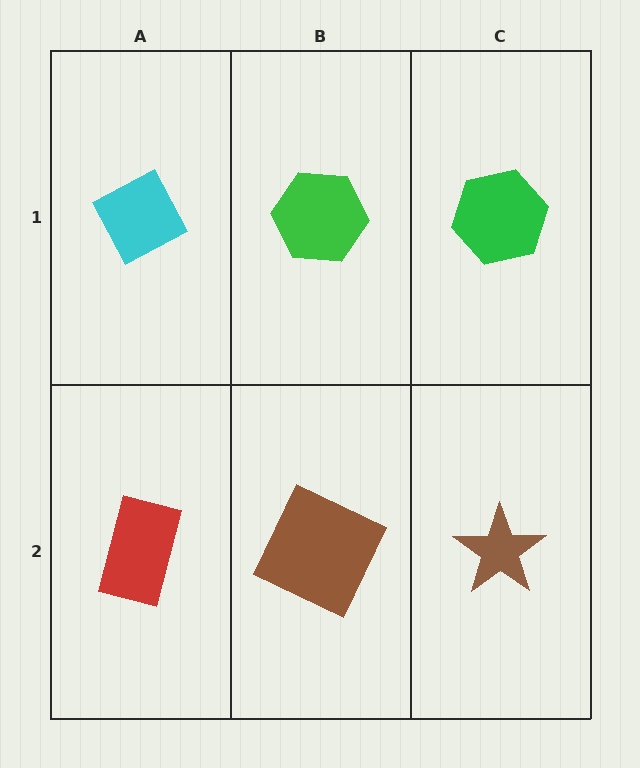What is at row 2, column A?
A red rectangle.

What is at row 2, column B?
A brown square.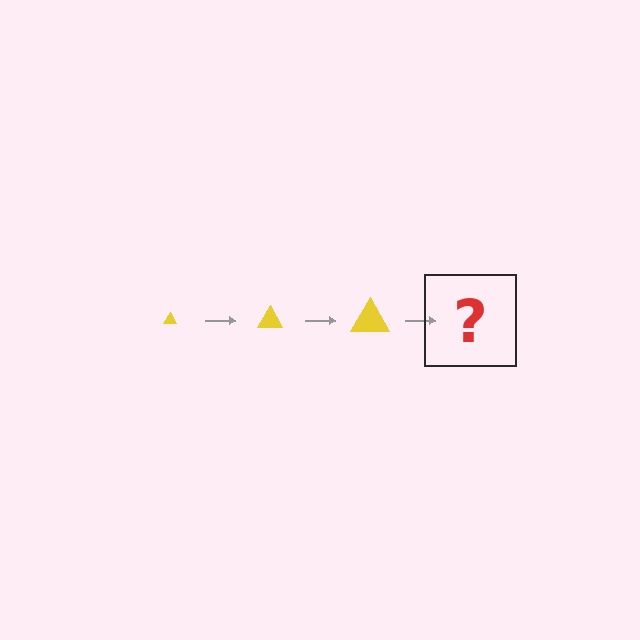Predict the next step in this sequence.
The next step is a yellow triangle, larger than the previous one.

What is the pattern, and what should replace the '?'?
The pattern is that the triangle gets progressively larger each step. The '?' should be a yellow triangle, larger than the previous one.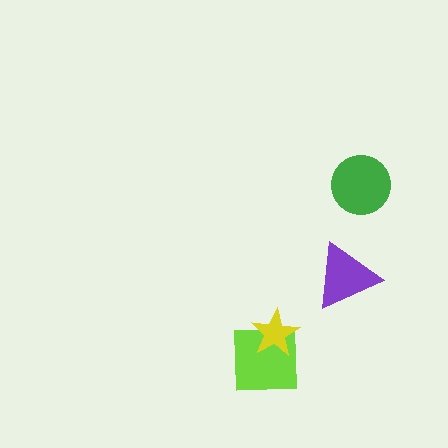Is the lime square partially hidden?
Yes, it is partially covered by another shape.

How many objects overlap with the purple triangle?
0 objects overlap with the purple triangle.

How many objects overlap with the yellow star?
1 object overlaps with the yellow star.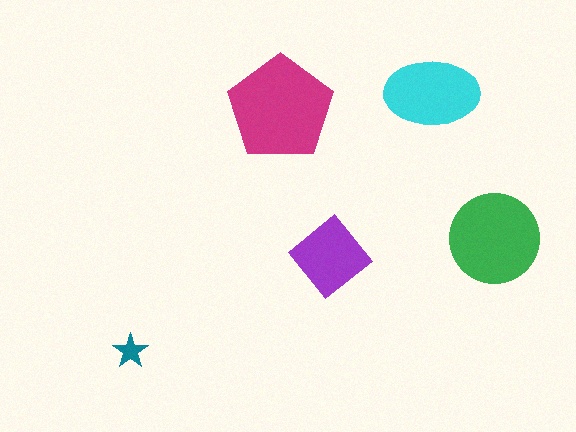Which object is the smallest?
The teal star.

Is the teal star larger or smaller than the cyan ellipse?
Smaller.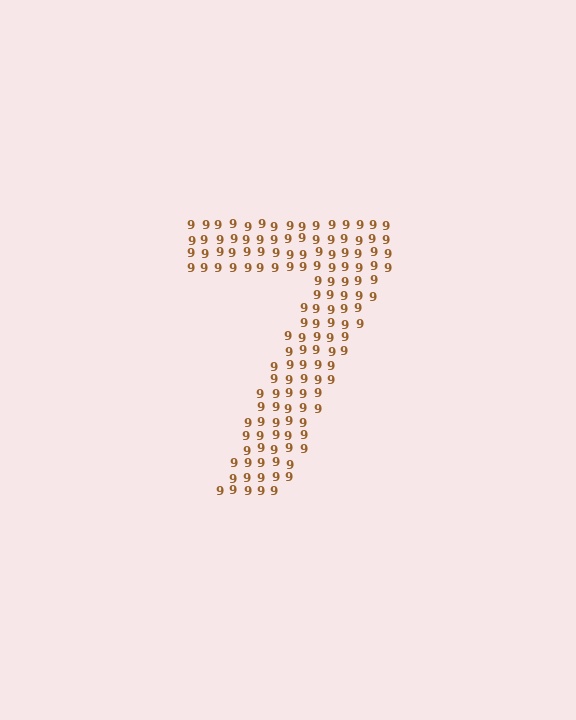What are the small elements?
The small elements are digit 9's.